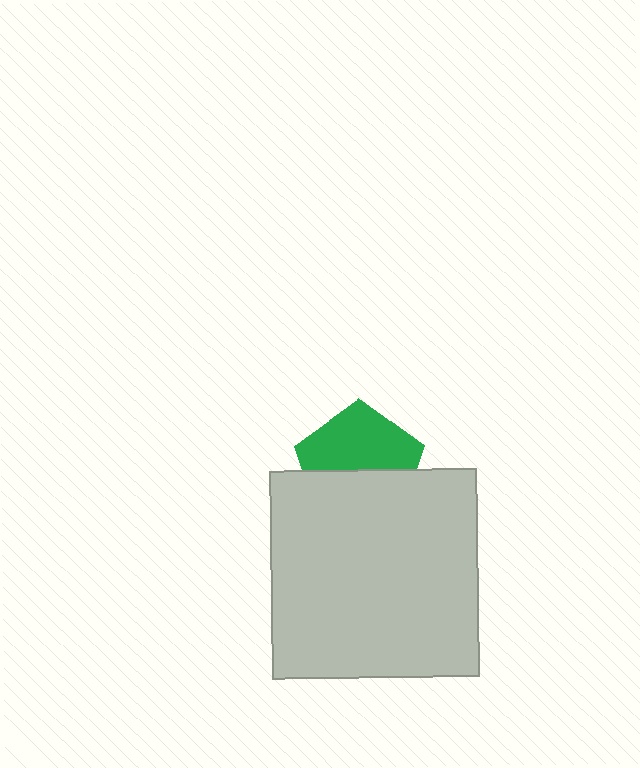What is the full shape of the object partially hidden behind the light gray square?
The partially hidden object is a green pentagon.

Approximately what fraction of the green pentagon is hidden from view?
Roughly 47% of the green pentagon is hidden behind the light gray square.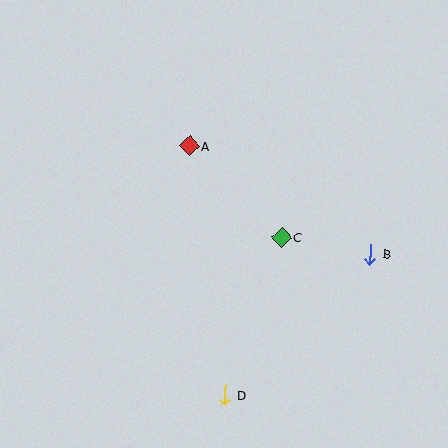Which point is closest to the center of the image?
Point C at (281, 237) is closest to the center.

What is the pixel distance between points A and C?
The distance between A and C is 129 pixels.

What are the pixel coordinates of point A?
Point A is at (189, 146).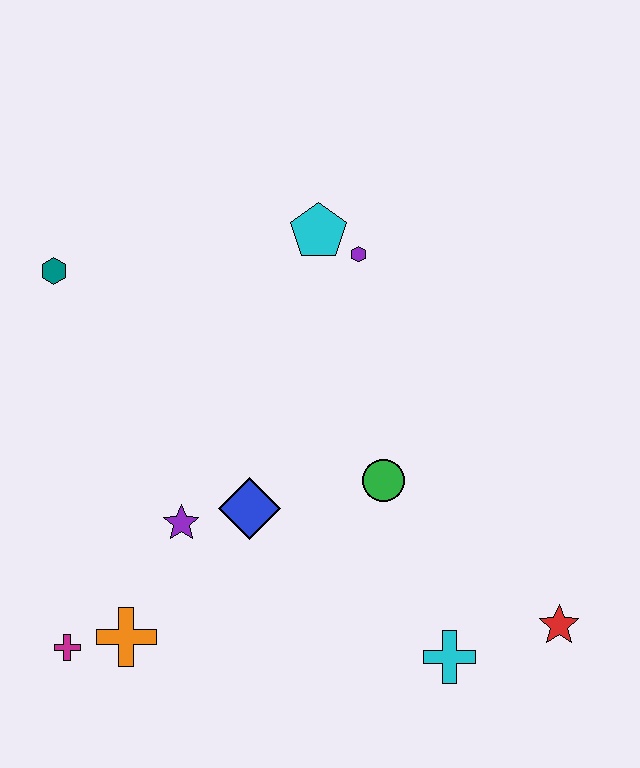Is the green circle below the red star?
No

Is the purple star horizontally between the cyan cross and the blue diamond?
No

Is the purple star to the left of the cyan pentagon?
Yes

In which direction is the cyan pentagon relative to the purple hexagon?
The cyan pentagon is to the left of the purple hexagon.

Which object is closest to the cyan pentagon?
The purple hexagon is closest to the cyan pentagon.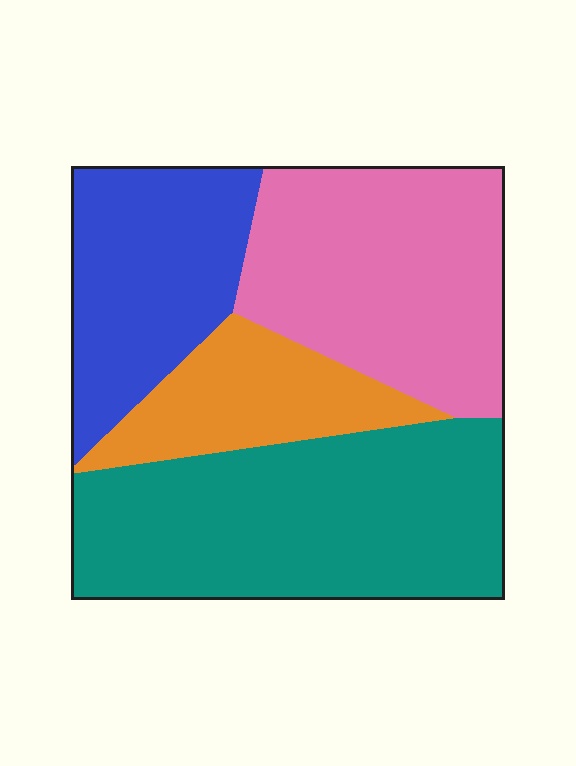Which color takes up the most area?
Teal, at roughly 35%.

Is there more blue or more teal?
Teal.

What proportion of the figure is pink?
Pink takes up about one quarter (1/4) of the figure.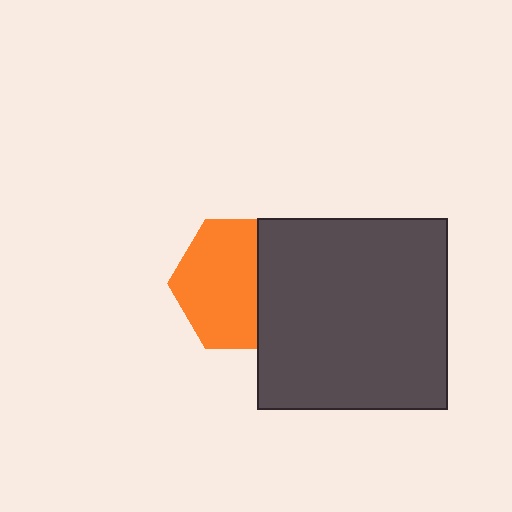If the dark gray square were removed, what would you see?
You would see the complete orange hexagon.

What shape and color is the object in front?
The object in front is a dark gray square.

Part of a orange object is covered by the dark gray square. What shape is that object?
It is a hexagon.